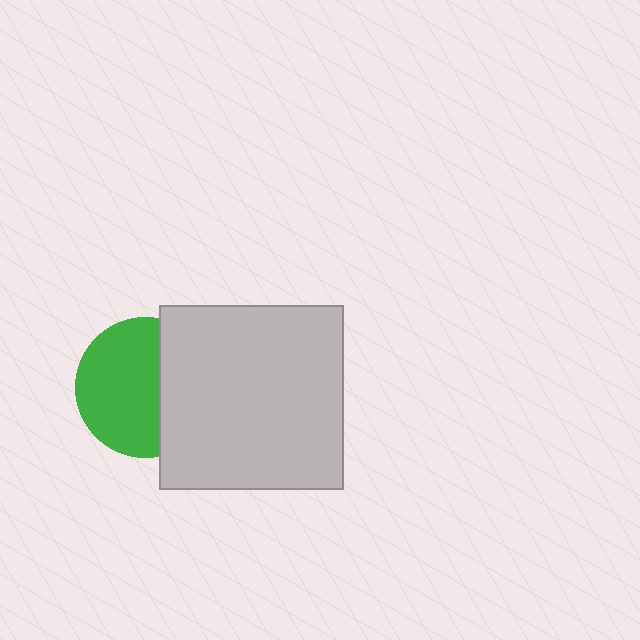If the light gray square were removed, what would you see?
You would see the complete green circle.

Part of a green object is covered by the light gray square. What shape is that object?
It is a circle.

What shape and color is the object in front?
The object in front is a light gray square.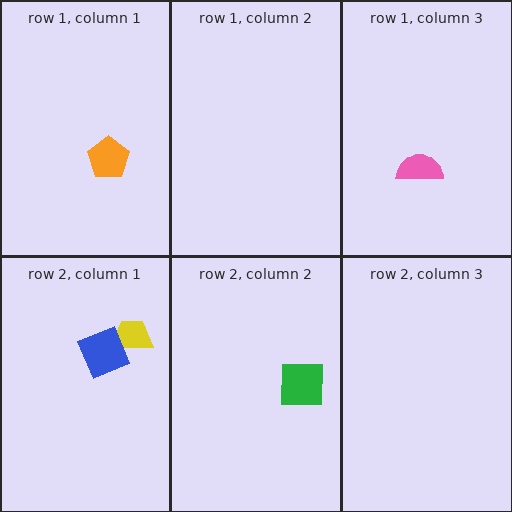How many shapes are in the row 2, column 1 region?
2.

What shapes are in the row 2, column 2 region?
The green square.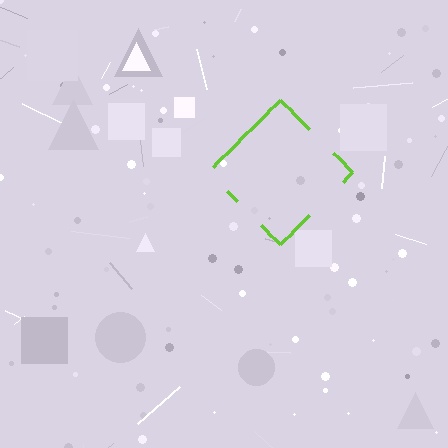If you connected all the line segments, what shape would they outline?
They would outline a diamond.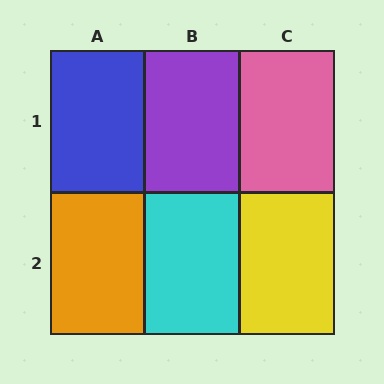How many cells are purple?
1 cell is purple.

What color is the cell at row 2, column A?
Orange.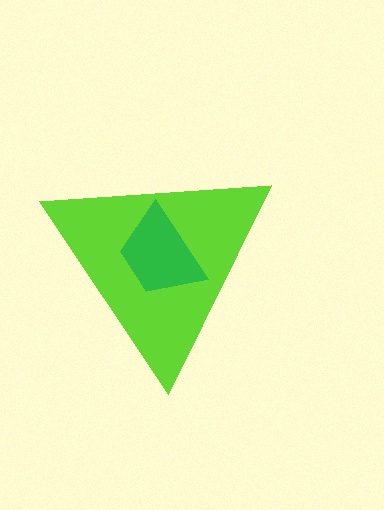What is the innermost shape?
The green trapezoid.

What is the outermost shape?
The lime triangle.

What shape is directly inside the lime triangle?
The green trapezoid.